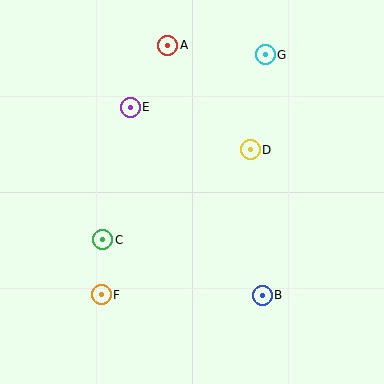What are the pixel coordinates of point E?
Point E is at (130, 107).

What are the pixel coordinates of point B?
Point B is at (262, 295).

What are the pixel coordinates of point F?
Point F is at (101, 295).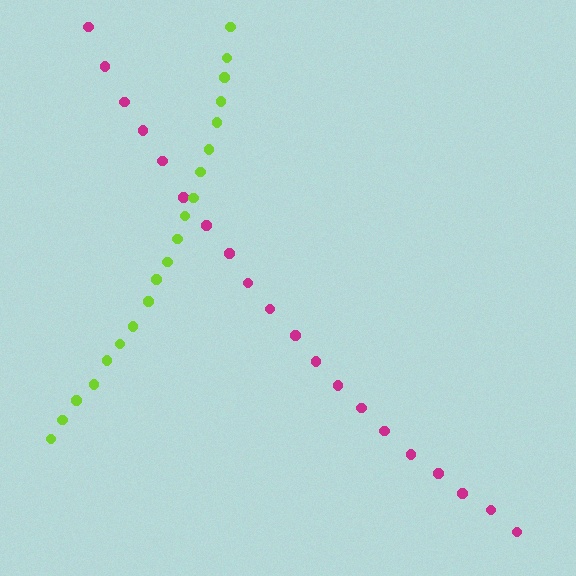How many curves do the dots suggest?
There are 2 distinct paths.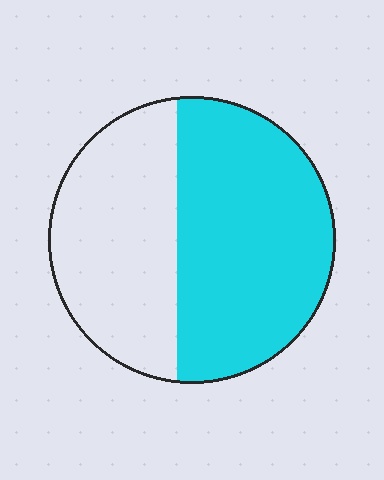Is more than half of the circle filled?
Yes.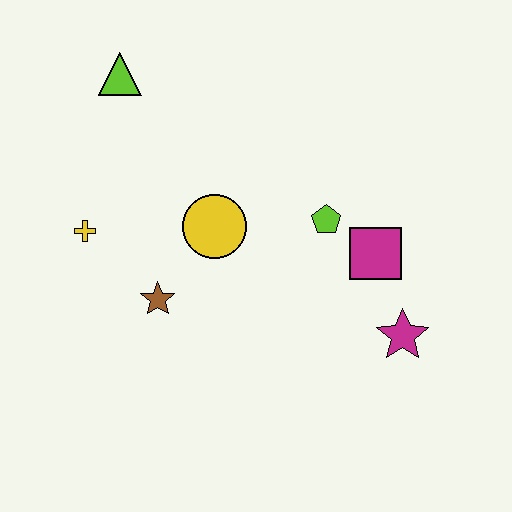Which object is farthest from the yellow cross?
The magenta star is farthest from the yellow cross.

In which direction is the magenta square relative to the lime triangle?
The magenta square is to the right of the lime triangle.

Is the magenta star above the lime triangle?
No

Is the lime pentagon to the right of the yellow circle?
Yes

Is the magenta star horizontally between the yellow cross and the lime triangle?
No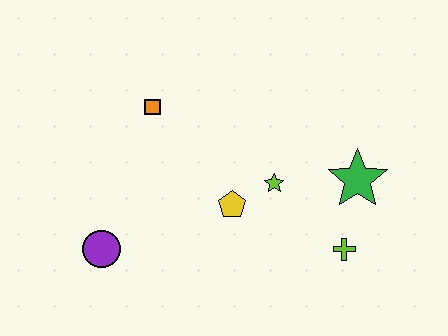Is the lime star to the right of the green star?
No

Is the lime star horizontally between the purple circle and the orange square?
No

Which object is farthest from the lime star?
The purple circle is farthest from the lime star.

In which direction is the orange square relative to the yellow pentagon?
The orange square is above the yellow pentagon.